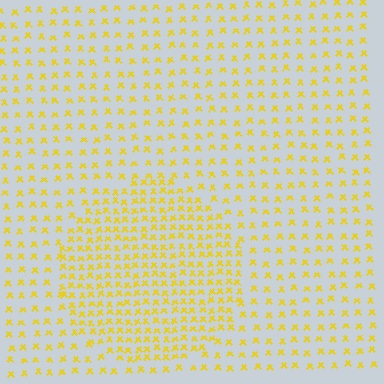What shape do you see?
I see a circle.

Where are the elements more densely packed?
The elements are more densely packed inside the circle boundary.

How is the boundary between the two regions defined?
The boundary is defined by a change in element density (approximately 1.9x ratio). All elements are the same color, size, and shape.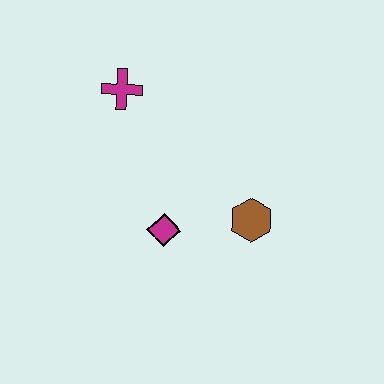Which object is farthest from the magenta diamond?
The magenta cross is farthest from the magenta diamond.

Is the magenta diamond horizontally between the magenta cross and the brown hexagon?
Yes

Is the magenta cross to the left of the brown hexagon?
Yes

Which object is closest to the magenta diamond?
The brown hexagon is closest to the magenta diamond.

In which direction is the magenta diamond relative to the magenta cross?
The magenta diamond is below the magenta cross.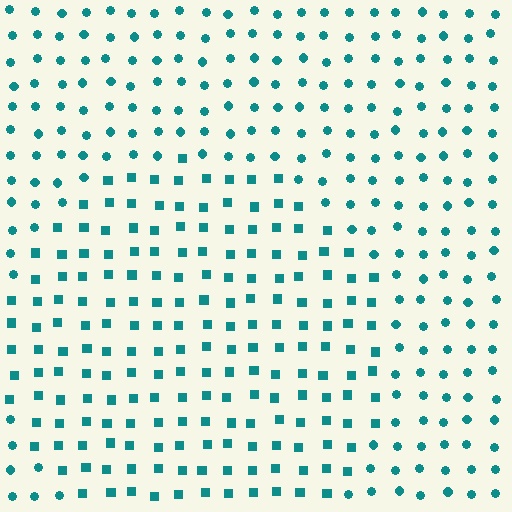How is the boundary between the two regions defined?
The boundary is defined by a change in element shape: squares inside vs. circles outside. All elements share the same color and spacing.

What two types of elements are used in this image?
The image uses squares inside the circle region and circles outside it.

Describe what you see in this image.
The image is filled with small teal elements arranged in a uniform grid. A circle-shaped region contains squares, while the surrounding area contains circles. The boundary is defined purely by the change in element shape.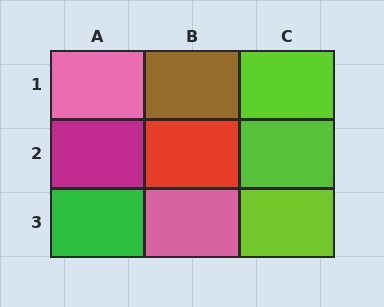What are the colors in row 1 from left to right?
Pink, brown, lime.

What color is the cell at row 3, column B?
Pink.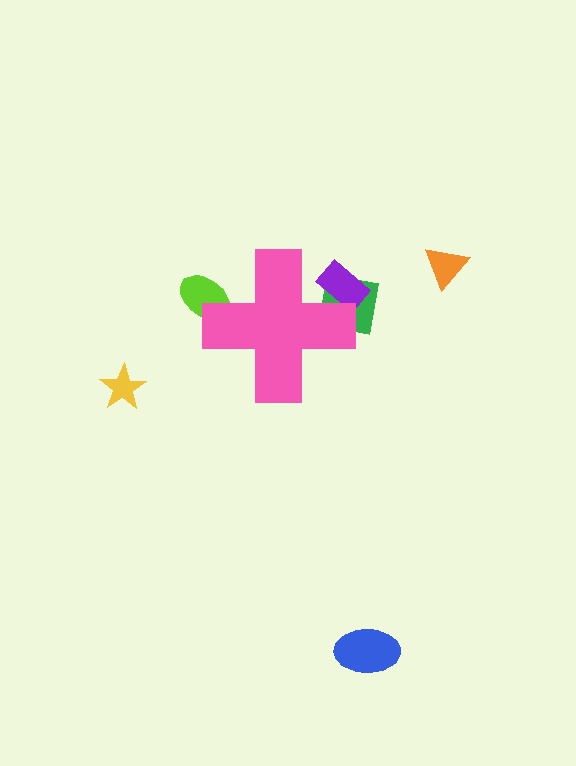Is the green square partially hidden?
Yes, the green square is partially hidden behind the pink cross.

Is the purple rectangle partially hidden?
Yes, the purple rectangle is partially hidden behind the pink cross.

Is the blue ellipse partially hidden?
No, the blue ellipse is fully visible.